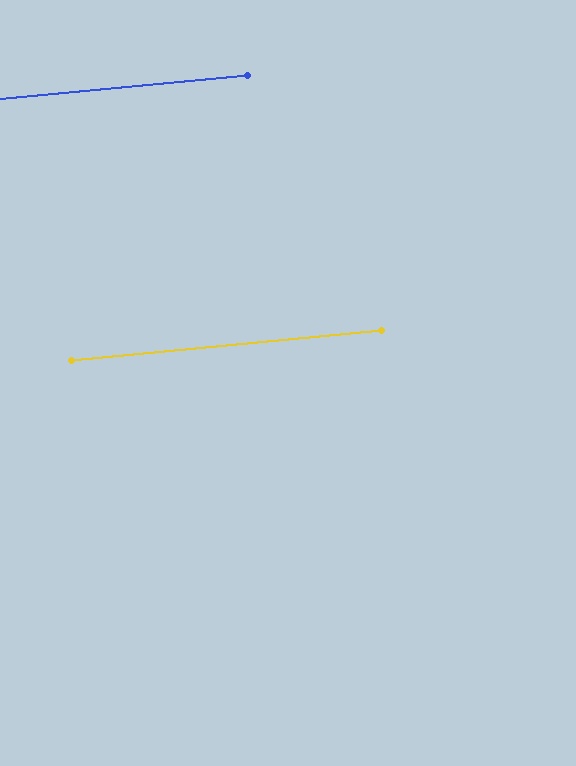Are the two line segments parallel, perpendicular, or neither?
Parallel — their directions differ by only 0.4°.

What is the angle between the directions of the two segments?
Approximately 0 degrees.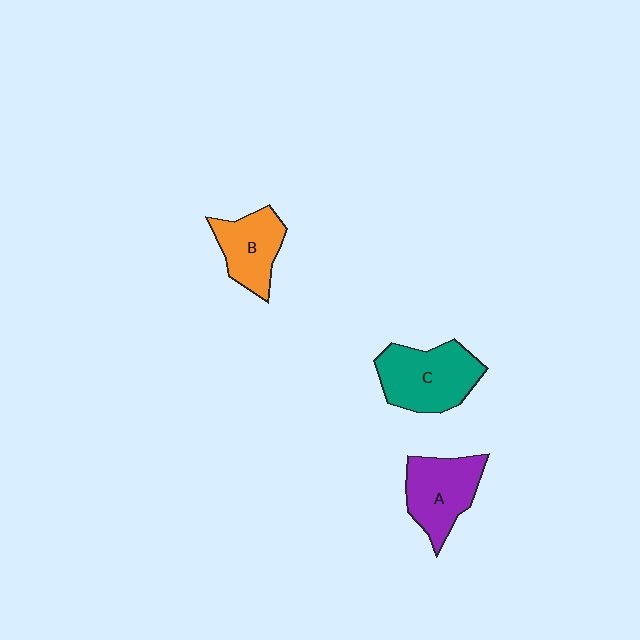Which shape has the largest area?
Shape C (teal).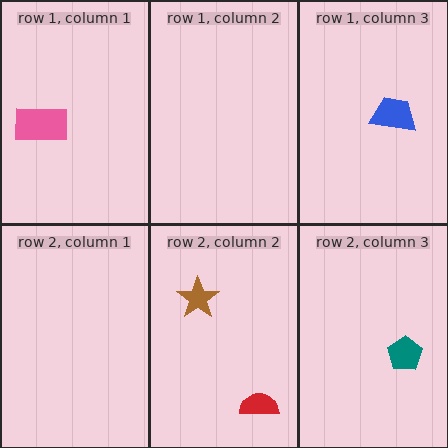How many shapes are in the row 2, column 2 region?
2.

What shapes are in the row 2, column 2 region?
The brown star, the red semicircle.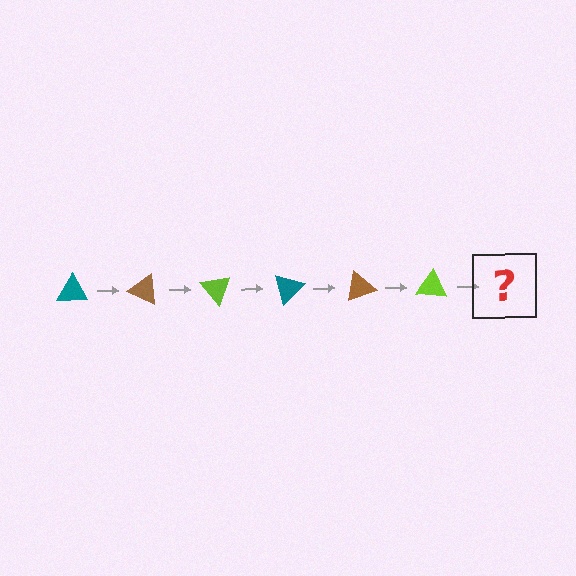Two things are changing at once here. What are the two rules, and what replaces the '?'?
The two rules are that it rotates 25 degrees each step and the color cycles through teal, brown, and lime. The '?' should be a teal triangle, rotated 150 degrees from the start.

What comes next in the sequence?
The next element should be a teal triangle, rotated 150 degrees from the start.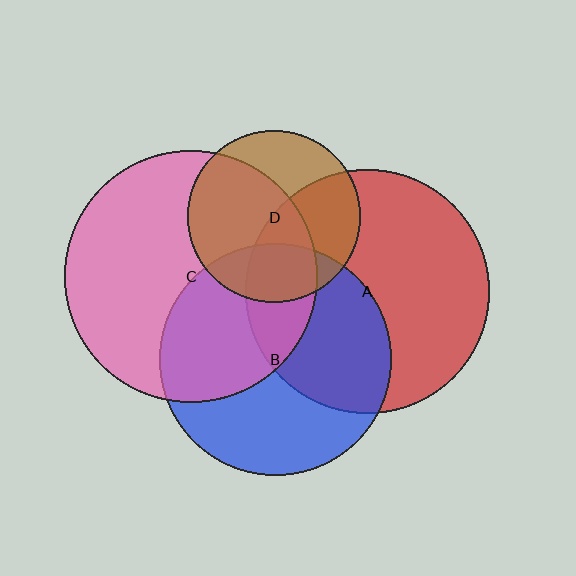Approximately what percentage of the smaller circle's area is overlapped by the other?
Approximately 25%.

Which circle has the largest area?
Circle C (pink).